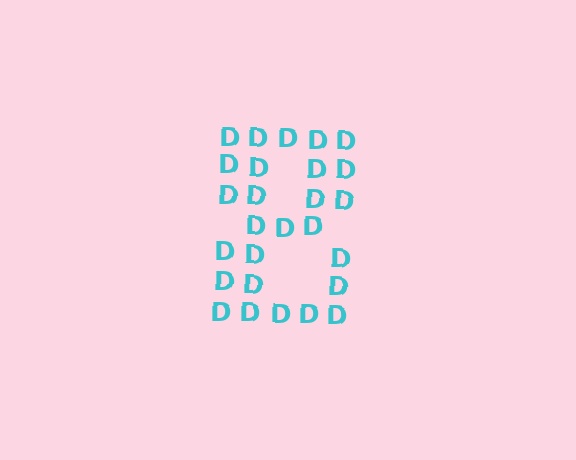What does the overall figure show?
The overall figure shows the digit 8.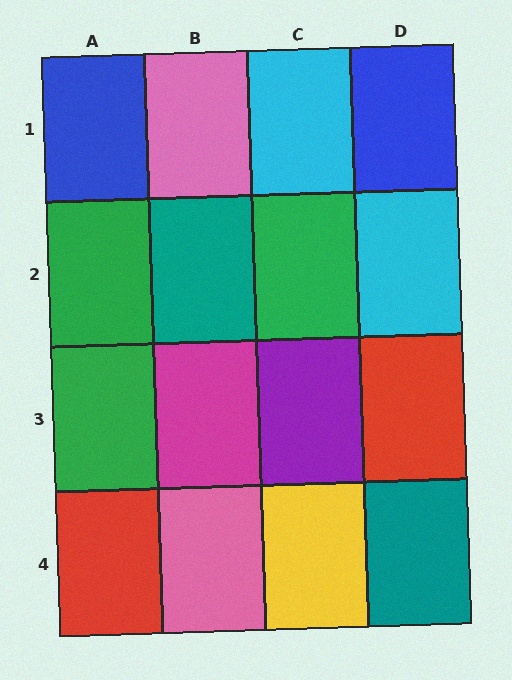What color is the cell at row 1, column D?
Blue.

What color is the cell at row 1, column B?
Pink.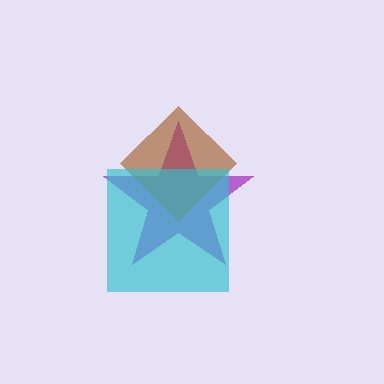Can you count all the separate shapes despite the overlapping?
Yes, there are 3 separate shapes.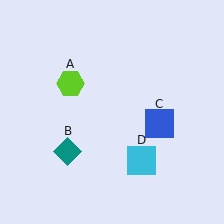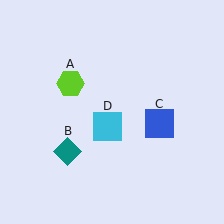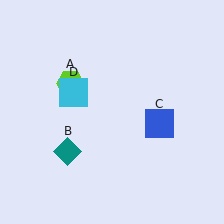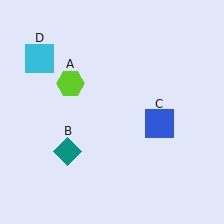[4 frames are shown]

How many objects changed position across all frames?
1 object changed position: cyan square (object D).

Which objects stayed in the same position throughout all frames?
Lime hexagon (object A) and teal diamond (object B) and blue square (object C) remained stationary.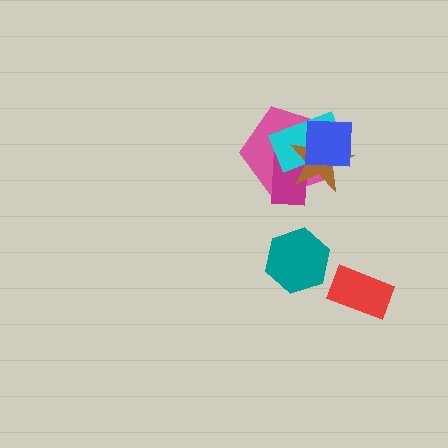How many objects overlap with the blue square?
4 objects overlap with the blue square.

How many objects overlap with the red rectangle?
0 objects overlap with the red rectangle.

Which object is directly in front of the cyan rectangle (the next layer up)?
The brown star is directly in front of the cyan rectangle.